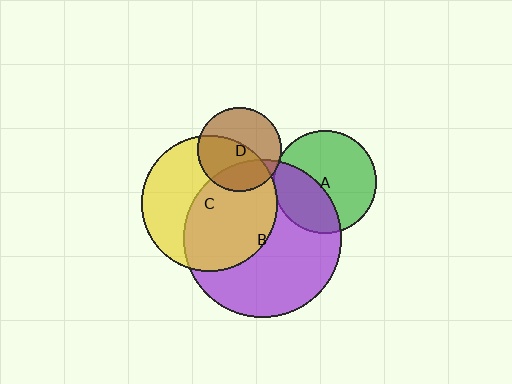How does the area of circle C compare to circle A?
Approximately 1.8 times.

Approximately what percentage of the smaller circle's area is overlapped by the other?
Approximately 5%.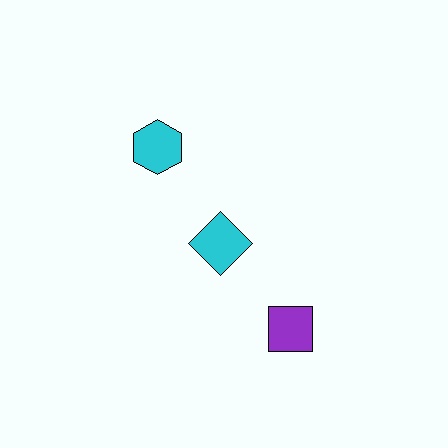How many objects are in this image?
There are 3 objects.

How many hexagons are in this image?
There is 1 hexagon.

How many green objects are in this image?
There are no green objects.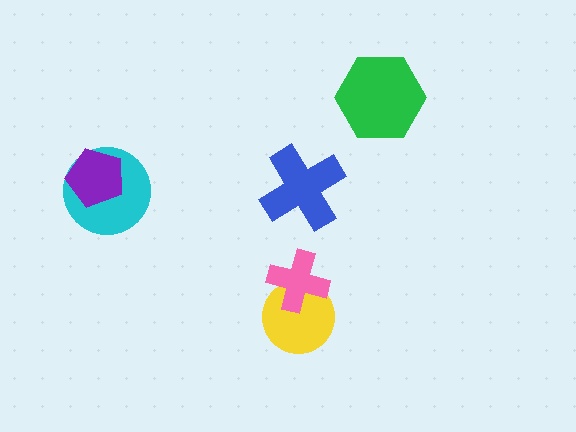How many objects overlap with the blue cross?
0 objects overlap with the blue cross.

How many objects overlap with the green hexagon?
0 objects overlap with the green hexagon.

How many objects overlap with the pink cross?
1 object overlaps with the pink cross.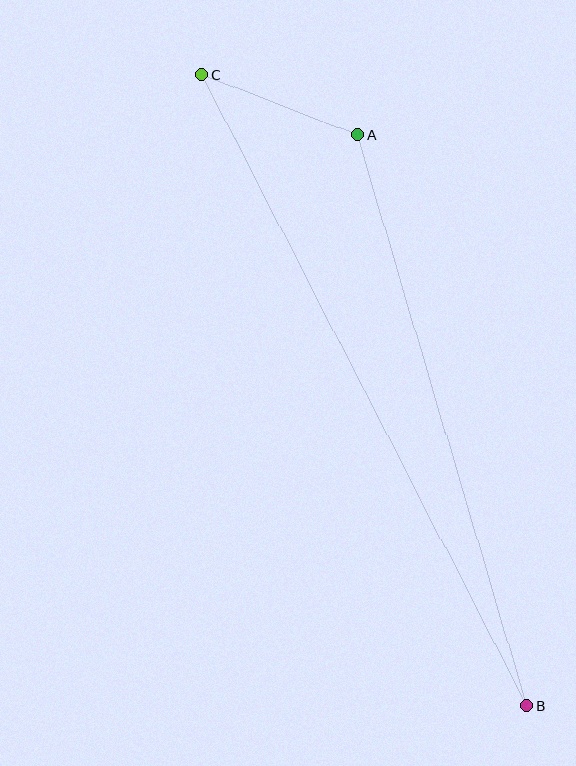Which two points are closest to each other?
Points A and C are closest to each other.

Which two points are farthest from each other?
Points B and C are farthest from each other.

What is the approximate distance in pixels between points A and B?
The distance between A and B is approximately 595 pixels.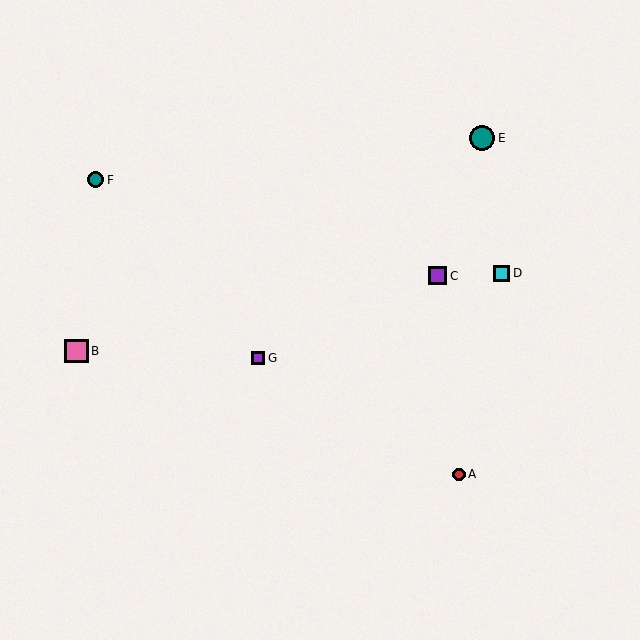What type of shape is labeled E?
Shape E is a teal circle.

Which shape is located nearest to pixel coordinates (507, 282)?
The cyan square (labeled D) at (502, 273) is nearest to that location.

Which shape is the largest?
The teal circle (labeled E) is the largest.